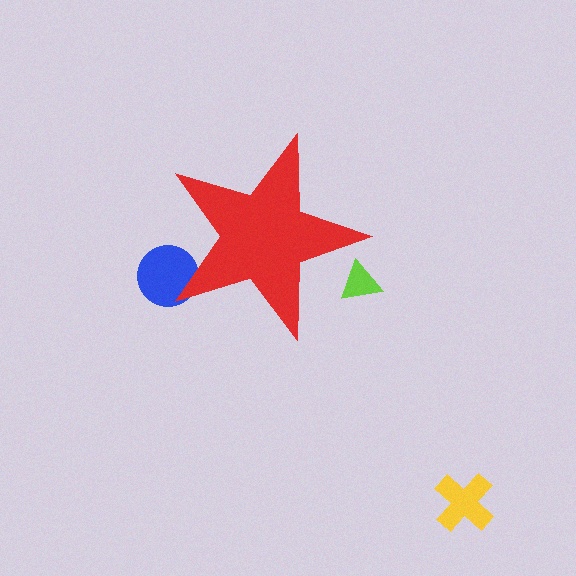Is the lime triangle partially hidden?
Yes, the lime triangle is partially hidden behind the red star.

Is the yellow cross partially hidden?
No, the yellow cross is fully visible.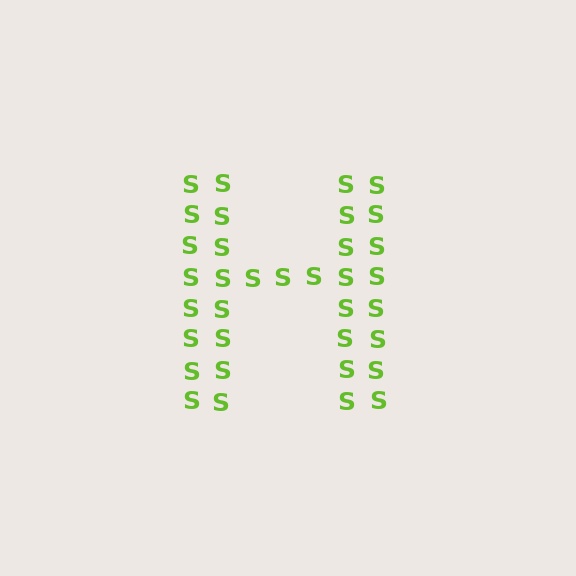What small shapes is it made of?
It is made of small letter S's.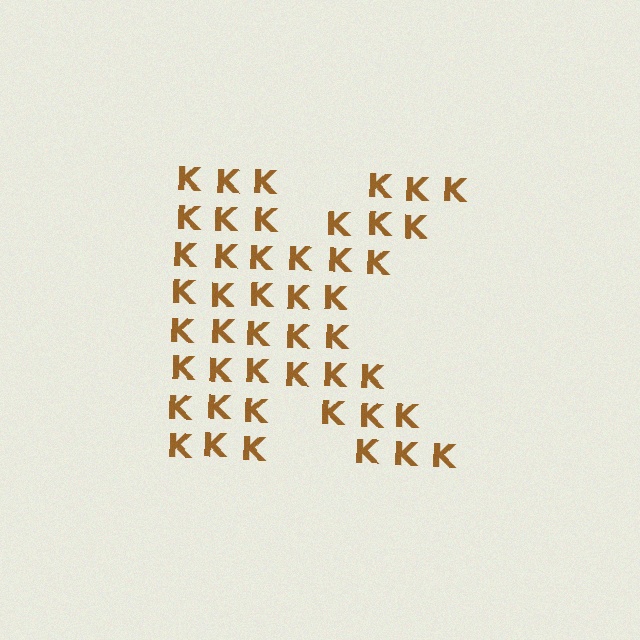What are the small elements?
The small elements are letter K's.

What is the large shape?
The large shape is the letter K.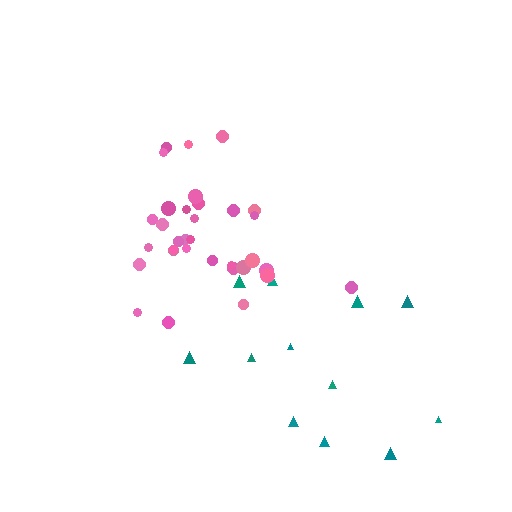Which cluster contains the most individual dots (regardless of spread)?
Pink (33).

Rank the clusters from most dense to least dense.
pink, teal.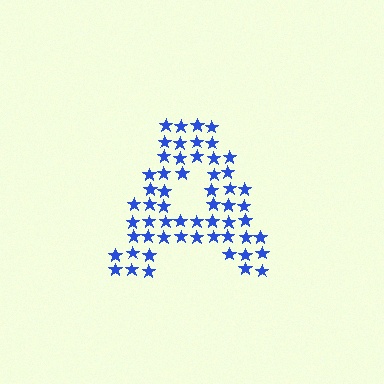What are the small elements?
The small elements are stars.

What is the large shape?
The large shape is the letter A.